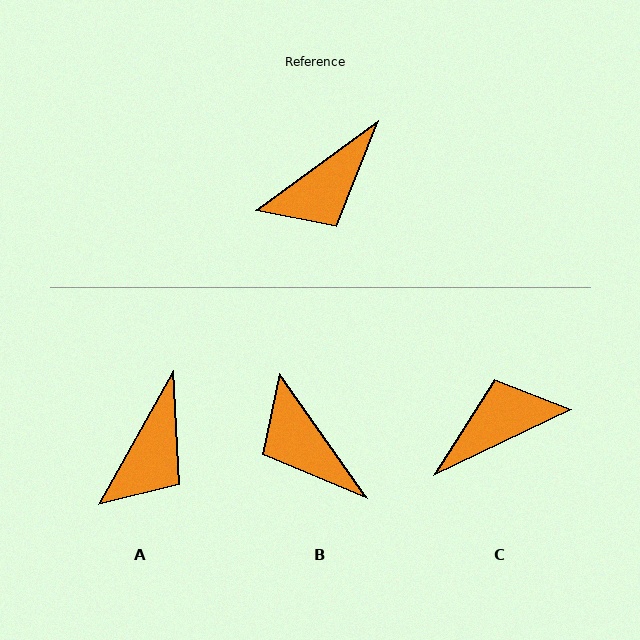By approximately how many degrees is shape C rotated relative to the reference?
Approximately 169 degrees counter-clockwise.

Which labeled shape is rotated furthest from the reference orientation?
C, about 169 degrees away.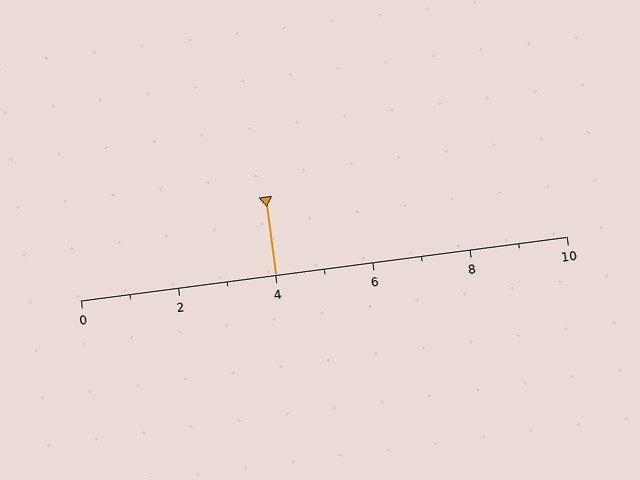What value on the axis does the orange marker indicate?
The marker indicates approximately 4.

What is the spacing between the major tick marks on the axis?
The major ticks are spaced 2 apart.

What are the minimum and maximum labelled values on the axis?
The axis runs from 0 to 10.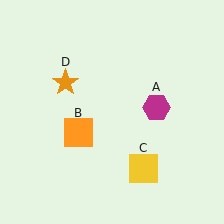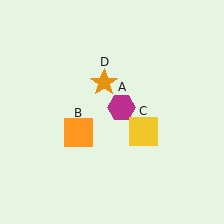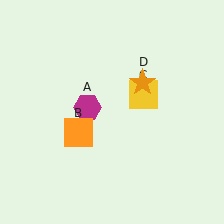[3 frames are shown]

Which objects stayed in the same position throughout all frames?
Orange square (object B) remained stationary.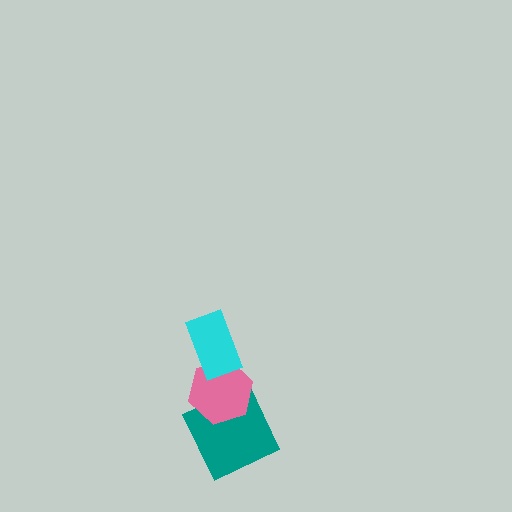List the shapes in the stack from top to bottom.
From top to bottom: the cyan rectangle, the pink hexagon, the teal square.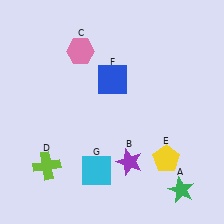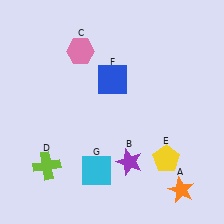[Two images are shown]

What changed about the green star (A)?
In Image 1, A is green. In Image 2, it changed to orange.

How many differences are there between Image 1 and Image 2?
There is 1 difference between the two images.